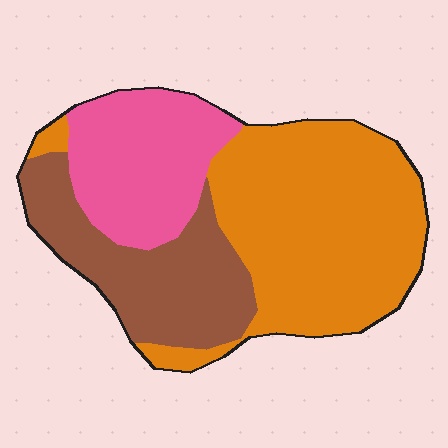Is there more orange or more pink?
Orange.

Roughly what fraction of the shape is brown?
Brown takes up between a sixth and a third of the shape.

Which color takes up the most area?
Orange, at roughly 50%.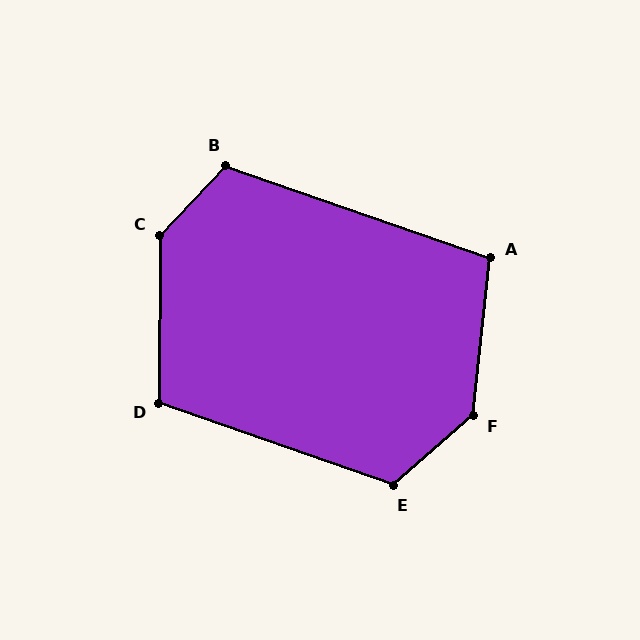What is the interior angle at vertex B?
Approximately 114 degrees (obtuse).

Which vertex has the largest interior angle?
C, at approximately 137 degrees.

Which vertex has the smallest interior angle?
A, at approximately 103 degrees.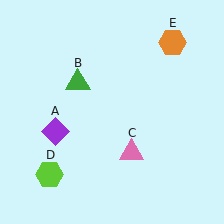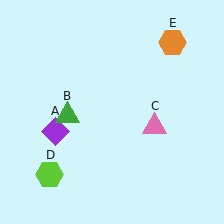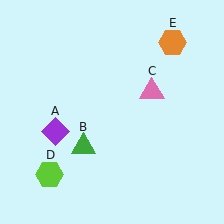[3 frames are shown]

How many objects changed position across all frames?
2 objects changed position: green triangle (object B), pink triangle (object C).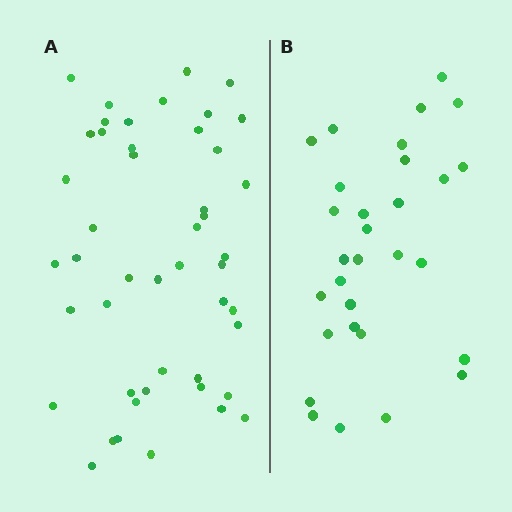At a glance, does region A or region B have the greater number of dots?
Region A (the left region) has more dots.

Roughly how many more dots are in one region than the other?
Region A has approximately 15 more dots than region B.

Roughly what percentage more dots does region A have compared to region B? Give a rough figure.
About 55% more.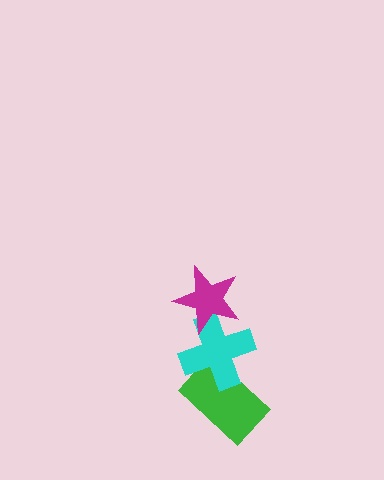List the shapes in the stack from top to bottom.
From top to bottom: the magenta star, the cyan cross, the green rectangle.